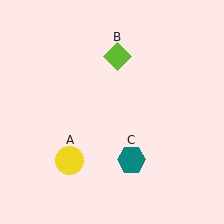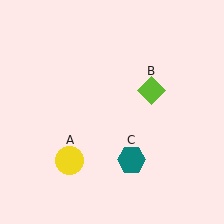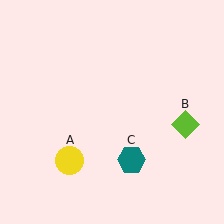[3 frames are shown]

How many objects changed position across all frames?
1 object changed position: lime diamond (object B).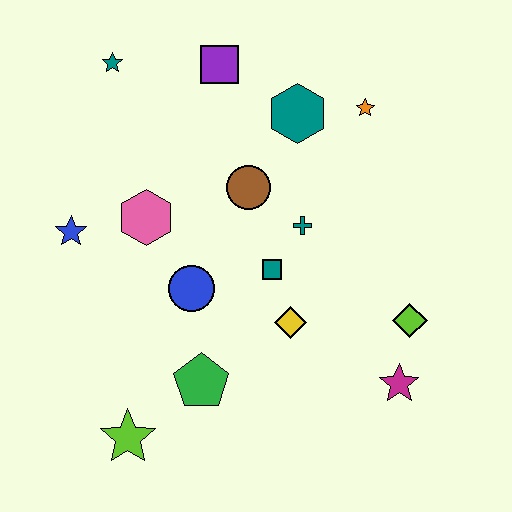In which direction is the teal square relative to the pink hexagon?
The teal square is to the right of the pink hexagon.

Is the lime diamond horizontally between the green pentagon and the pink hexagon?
No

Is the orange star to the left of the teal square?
No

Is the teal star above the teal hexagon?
Yes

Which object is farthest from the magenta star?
The teal star is farthest from the magenta star.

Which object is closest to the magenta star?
The lime diamond is closest to the magenta star.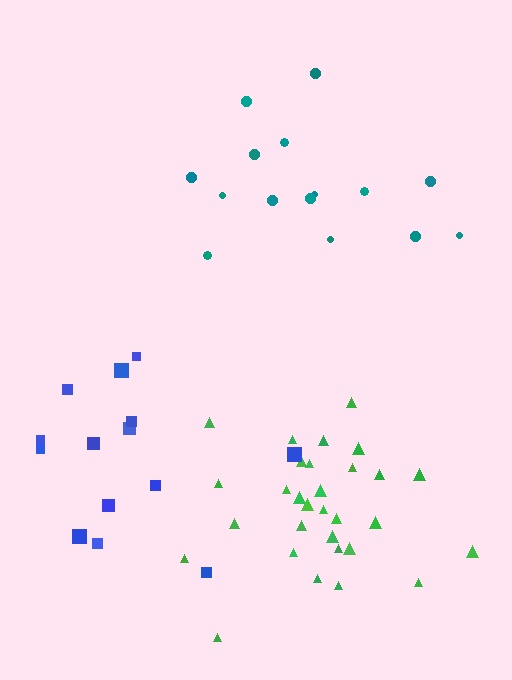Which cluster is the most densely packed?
Green.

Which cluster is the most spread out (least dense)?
Teal.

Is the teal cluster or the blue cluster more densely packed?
Blue.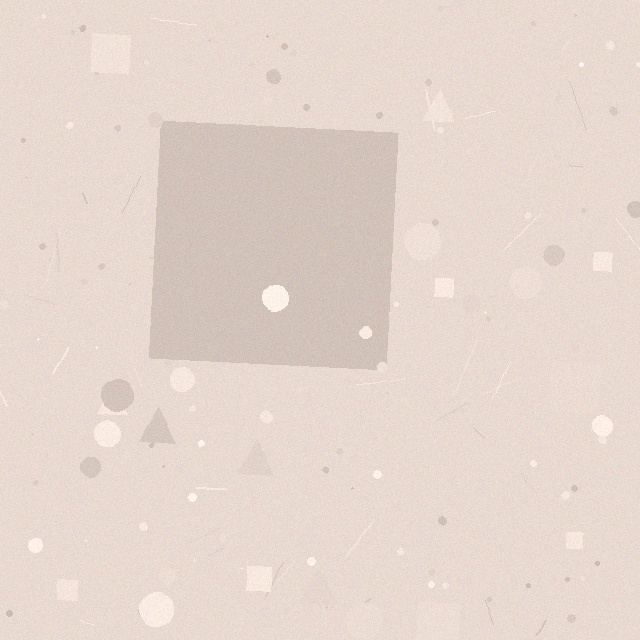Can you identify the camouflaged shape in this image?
The camouflaged shape is a square.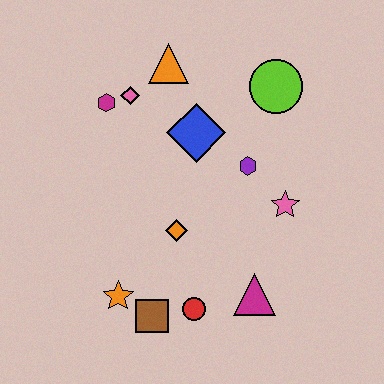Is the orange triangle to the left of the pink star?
Yes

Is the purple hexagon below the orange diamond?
No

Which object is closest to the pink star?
The purple hexagon is closest to the pink star.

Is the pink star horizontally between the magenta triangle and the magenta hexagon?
No